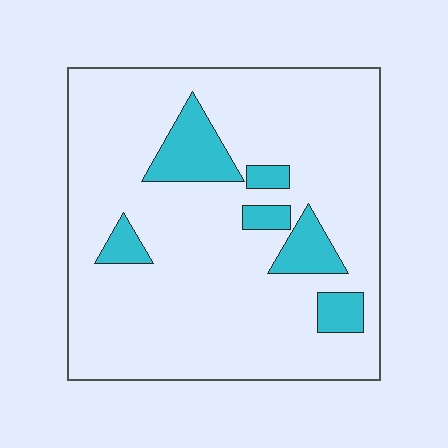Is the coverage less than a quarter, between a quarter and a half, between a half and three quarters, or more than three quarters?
Less than a quarter.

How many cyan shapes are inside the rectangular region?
6.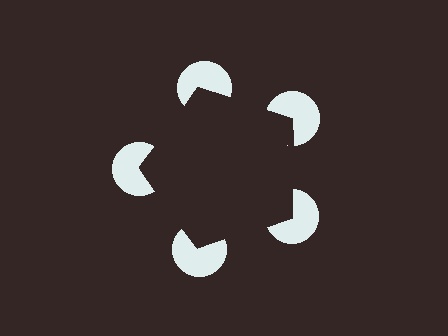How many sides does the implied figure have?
5 sides.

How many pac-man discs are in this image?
There are 5 — one at each vertex of the illusory pentagon.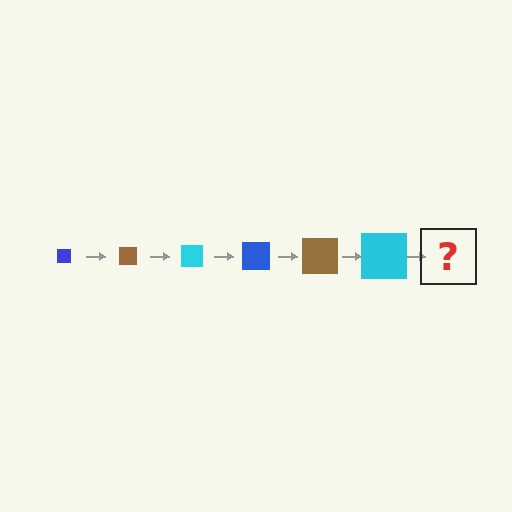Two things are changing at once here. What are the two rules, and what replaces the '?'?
The two rules are that the square grows larger each step and the color cycles through blue, brown, and cyan. The '?' should be a blue square, larger than the previous one.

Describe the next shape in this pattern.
It should be a blue square, larger than the previous one.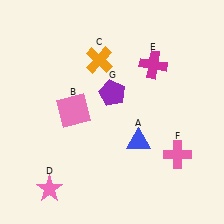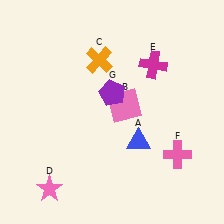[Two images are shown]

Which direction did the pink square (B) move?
The pink square (B) moved right.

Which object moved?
The pink square (B) moved right.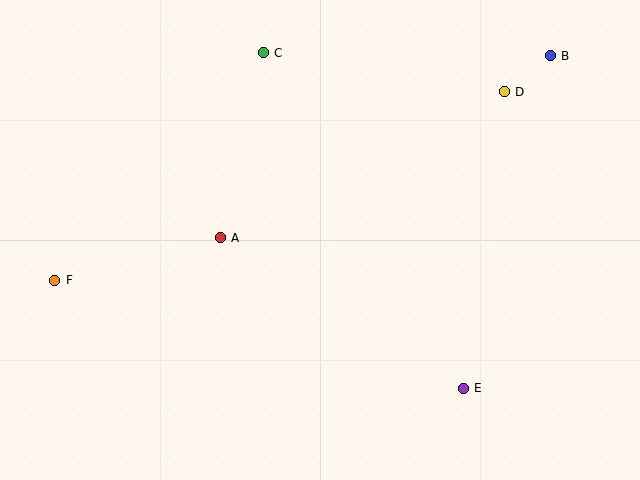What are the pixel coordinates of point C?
Point C is at (263, 53).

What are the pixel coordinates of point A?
Point A is at (220, 238).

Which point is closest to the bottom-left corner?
Point F is closest to the bottom-left corner.